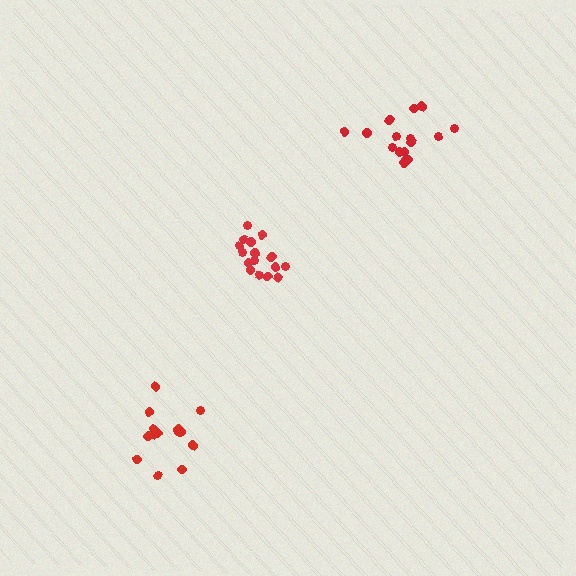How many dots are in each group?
Group 1: 16 dots, Group 2: 16 dots, Group 3: 14 dots (46 total).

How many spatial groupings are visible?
There are 3 spatial groupings.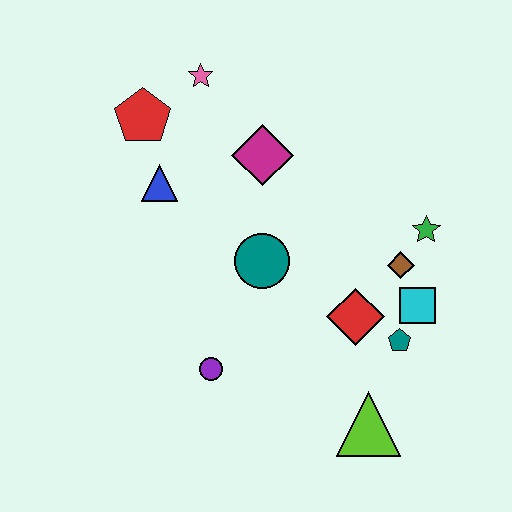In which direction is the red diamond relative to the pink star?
The red diamond is below the pink star.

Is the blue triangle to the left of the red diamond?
Yes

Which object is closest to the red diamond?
The teal pentagon is closest to the red diamond.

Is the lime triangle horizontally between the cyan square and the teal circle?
Yes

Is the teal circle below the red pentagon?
Yes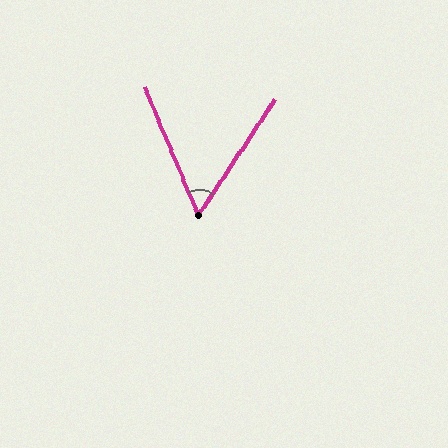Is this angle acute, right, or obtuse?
It is acute.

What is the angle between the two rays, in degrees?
Approximately 56 degrees.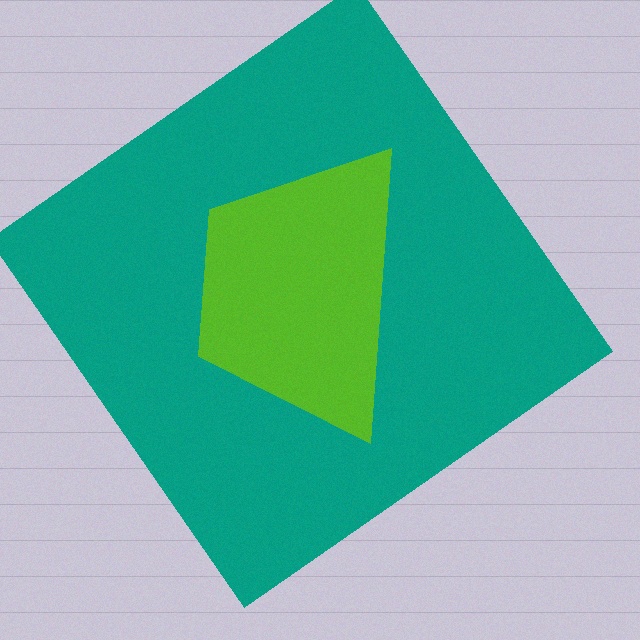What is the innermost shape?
The lime trapezoid.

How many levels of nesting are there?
2.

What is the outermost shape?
The teal diamond.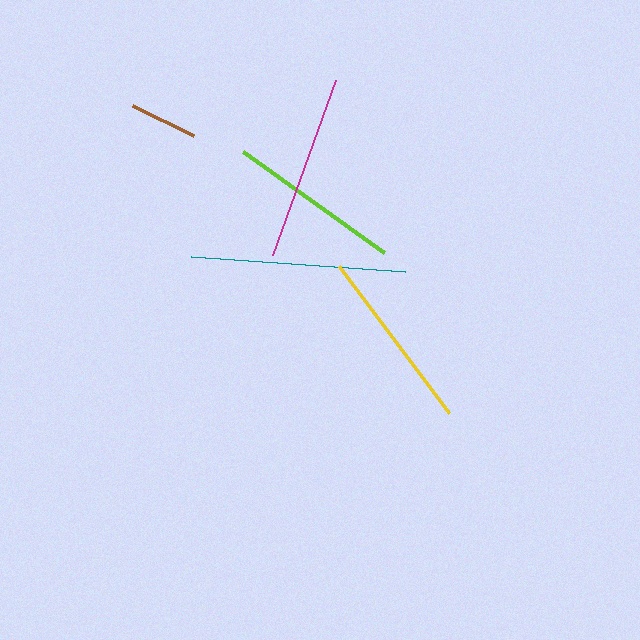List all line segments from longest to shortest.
From longest to shortest: teal, magenta, yellow, lime, brown.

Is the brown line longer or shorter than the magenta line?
The magenta line is longer than the brown line.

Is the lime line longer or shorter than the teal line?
The teal line is longer than the lime line.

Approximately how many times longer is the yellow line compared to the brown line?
The yellow line is approximately 2.7 times the length of the brown line.